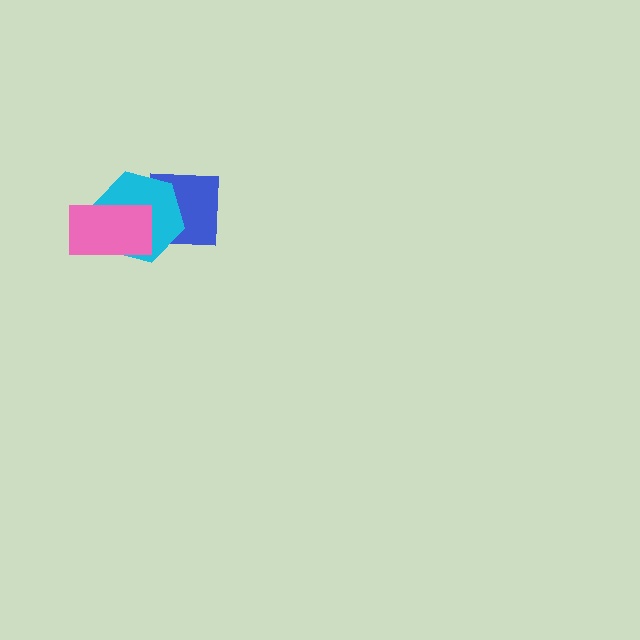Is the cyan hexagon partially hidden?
Yes, it is partially covered by another shape.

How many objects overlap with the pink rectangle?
2 objects overlap with the pink rectangle.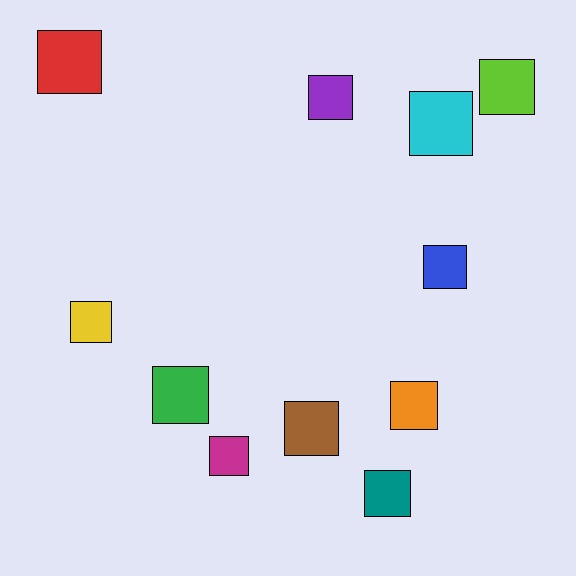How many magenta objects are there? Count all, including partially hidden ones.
There is 1 magenta object.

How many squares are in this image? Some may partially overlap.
There are 11 squares.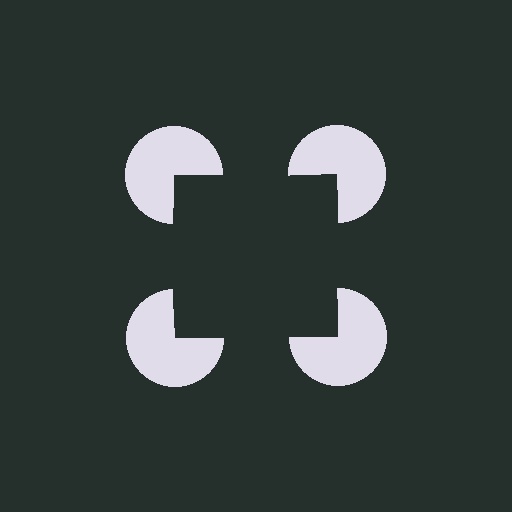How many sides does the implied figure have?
4 sides.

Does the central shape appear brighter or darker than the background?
It typically appears slightly darker than the background, even though no actual brightness change is drawn.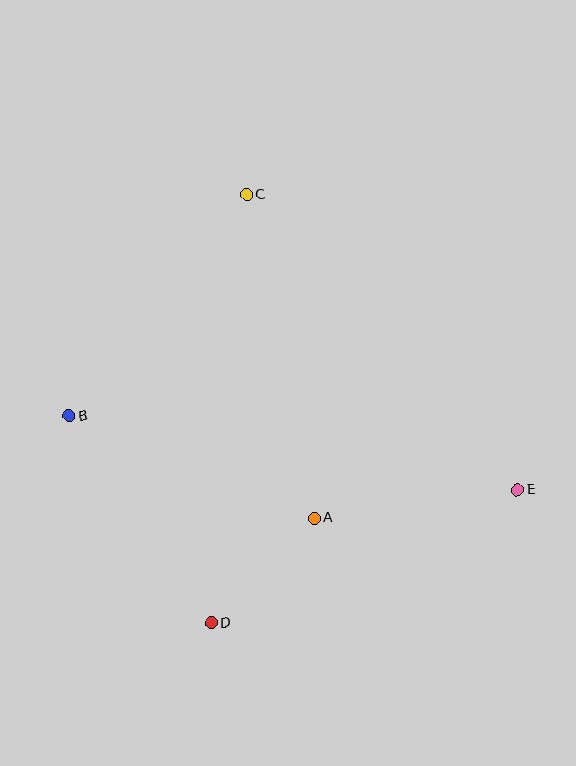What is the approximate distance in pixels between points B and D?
The distance between B and D is approximately 251 pixels.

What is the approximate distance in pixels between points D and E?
The distance between D and E is approximately 334 pixels.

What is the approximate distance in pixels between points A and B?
The distance between A and B is approximately 265 pixels.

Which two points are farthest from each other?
Points B and E are farthest from each other.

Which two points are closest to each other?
Points A and D are closest to each other.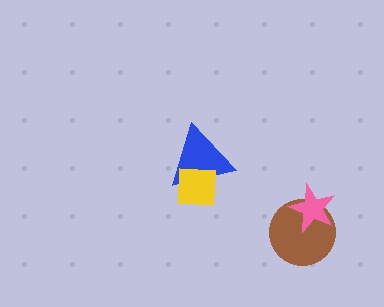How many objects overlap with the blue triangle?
1 object overlaps with the blue triangle.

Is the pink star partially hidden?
No, no other shape covers it.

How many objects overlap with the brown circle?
1 object overlaps with the brown circle.